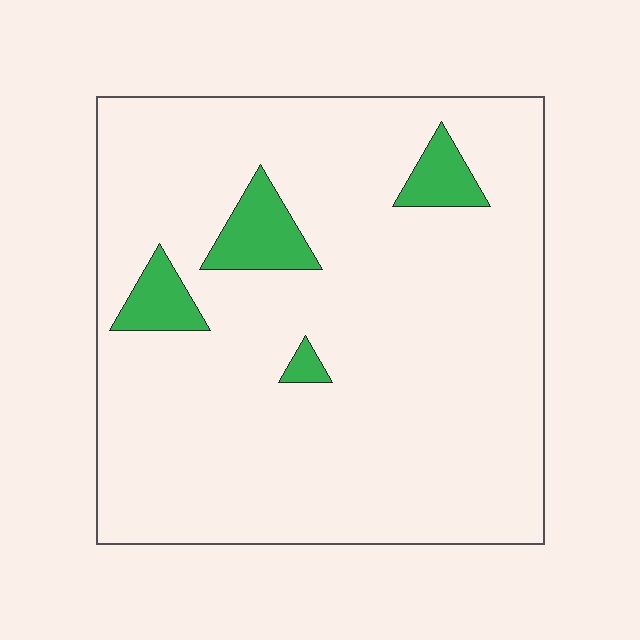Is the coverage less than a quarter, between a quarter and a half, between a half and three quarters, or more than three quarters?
Less than a quarter.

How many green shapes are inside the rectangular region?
4.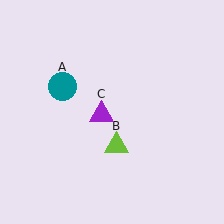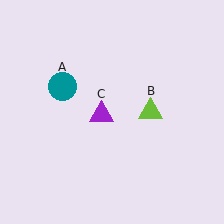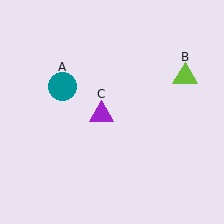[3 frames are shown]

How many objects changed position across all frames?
1 object changed position: lime triangle (object B).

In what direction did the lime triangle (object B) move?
The lime triangle (object B) moved up and to the right.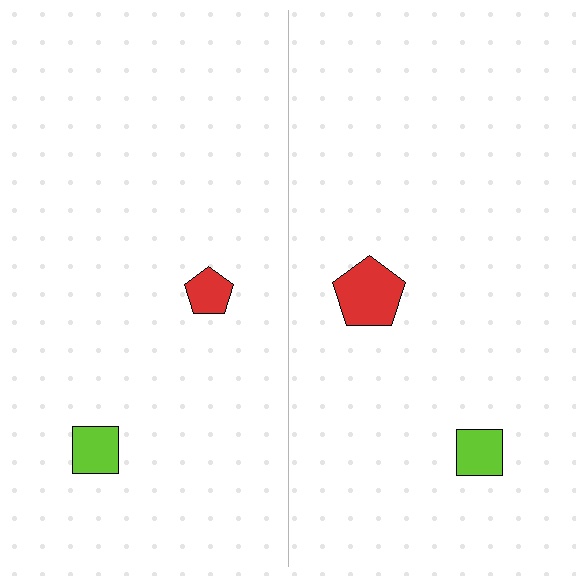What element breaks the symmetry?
The red pentagon on the right side has a different size than its mirror counterpart.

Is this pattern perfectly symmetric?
No, the pattern is not perfectly symmetric. The red pentagon on the right side has a different size than its mirror counterpart.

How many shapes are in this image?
There are 4 shapes in this image.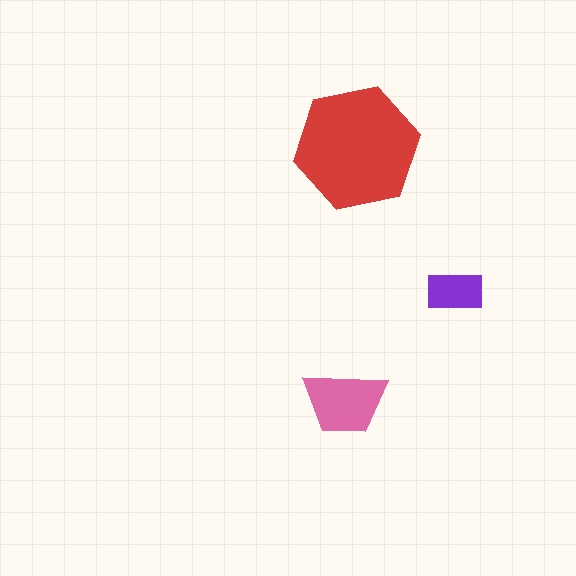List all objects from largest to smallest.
The red hexagon, the pink trapezoid, the purple rectangle.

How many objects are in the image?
There are 3 objects in the image.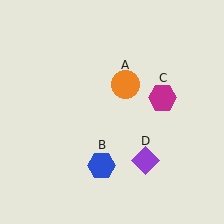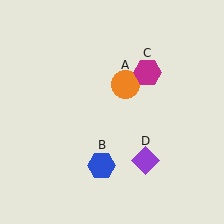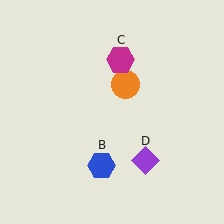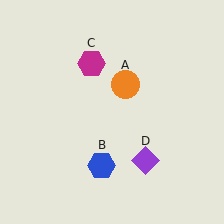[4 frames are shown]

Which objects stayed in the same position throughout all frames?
Orange circle (object A) and blue hexagon (object B) and purple diamond (object D) remained stationary.